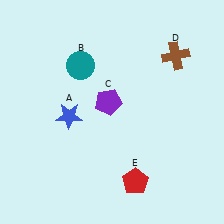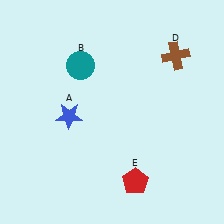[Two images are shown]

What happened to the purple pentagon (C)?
The purple pentagon (C) was removed in Image 2. It was in the top-left area of Image 1.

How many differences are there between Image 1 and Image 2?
There is 1 difference between the two images.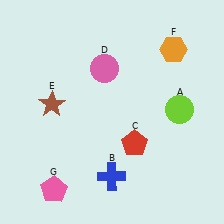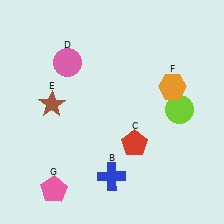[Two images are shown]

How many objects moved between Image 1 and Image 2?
2 objects moved between the two images.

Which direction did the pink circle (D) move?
The pink circle (D) moved left.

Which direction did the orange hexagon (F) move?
The orange hexagon (F) moved down.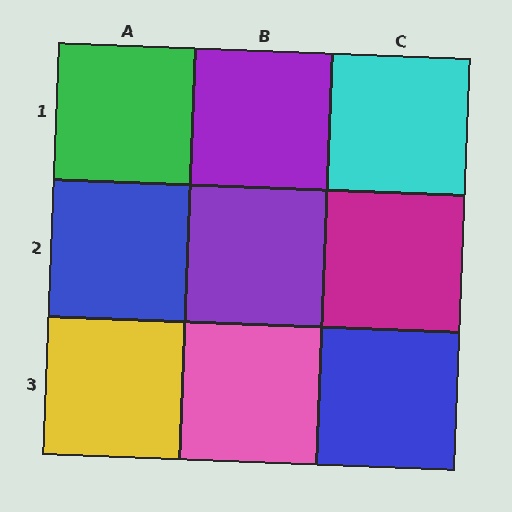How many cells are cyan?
1 cell is cyan.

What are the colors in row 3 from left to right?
Yellow, pink, blue.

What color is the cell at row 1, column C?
Cyan.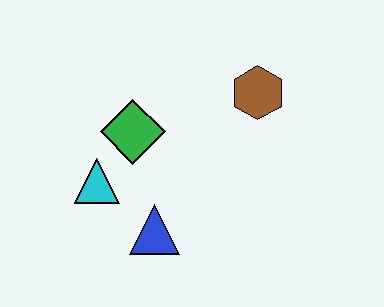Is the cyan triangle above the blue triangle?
Yes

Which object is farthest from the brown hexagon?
The cyan triangle is farthest from the brown hexagon.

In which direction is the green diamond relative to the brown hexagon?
The green diamond is to the left of the brown hexagon.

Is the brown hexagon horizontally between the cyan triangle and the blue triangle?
No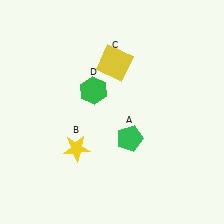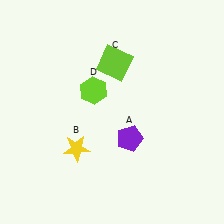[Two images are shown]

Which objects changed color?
A changed from green to purple. C changed from yellow to lime. D changed from green to lime.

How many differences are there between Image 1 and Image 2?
There are 3 differences between the two images.